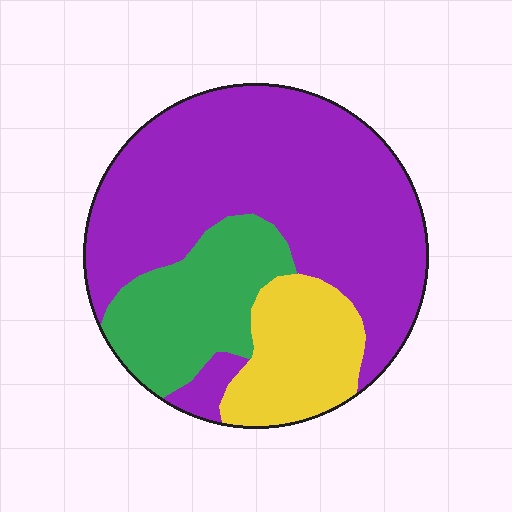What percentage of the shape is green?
Green takes up between a sixth and a third of the shape.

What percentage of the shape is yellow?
Yellow takes up about one sixth (1/6) of the shape.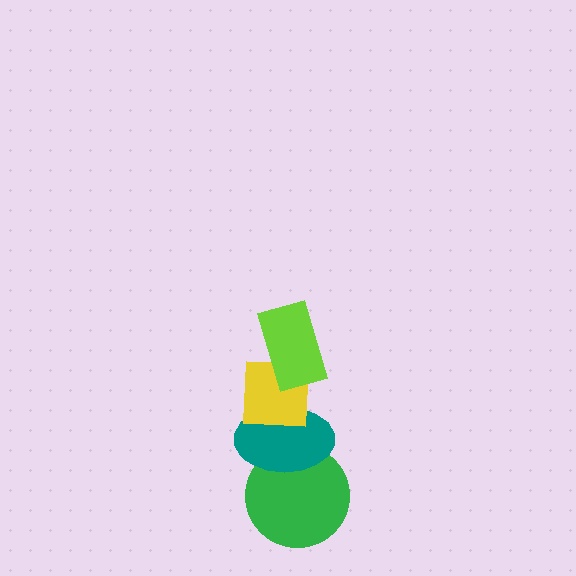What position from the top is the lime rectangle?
The lime rectangle is 1st from the top.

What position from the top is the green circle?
The green circle is 4th from the top.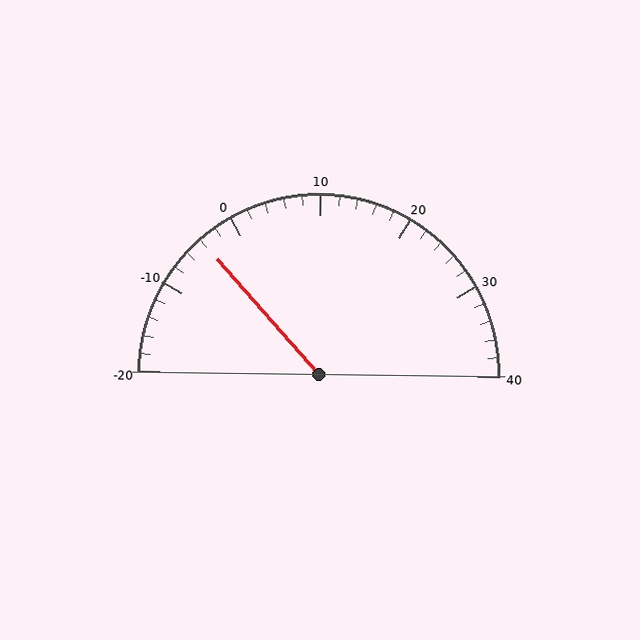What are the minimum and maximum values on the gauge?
The gauge ranges from -20 to 40.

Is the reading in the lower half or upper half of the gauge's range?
The reading is in the lower half of the range (-20 to 40).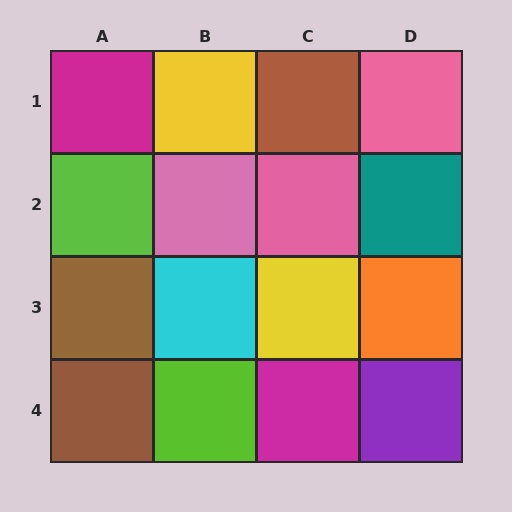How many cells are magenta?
2 cells are magenta.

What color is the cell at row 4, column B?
Lime.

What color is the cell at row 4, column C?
Magenta.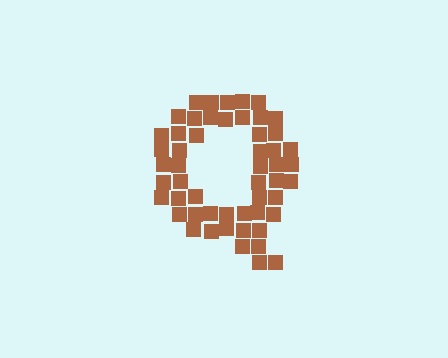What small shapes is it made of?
It is made of small squares.